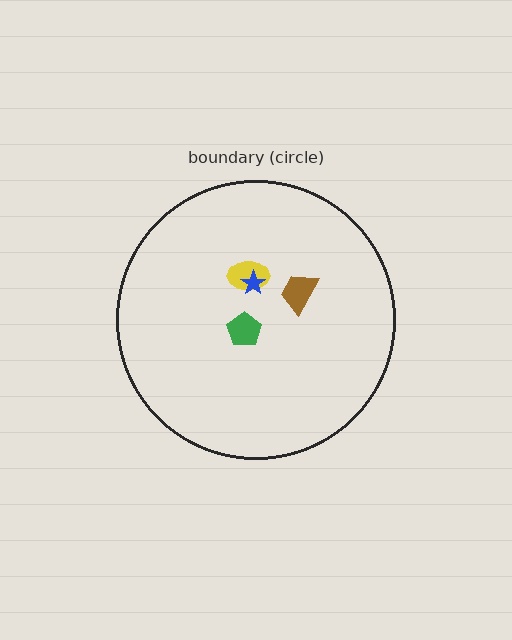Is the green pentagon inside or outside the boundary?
Inside.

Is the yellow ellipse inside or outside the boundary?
Inside.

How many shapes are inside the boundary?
4 inside, 0 outside.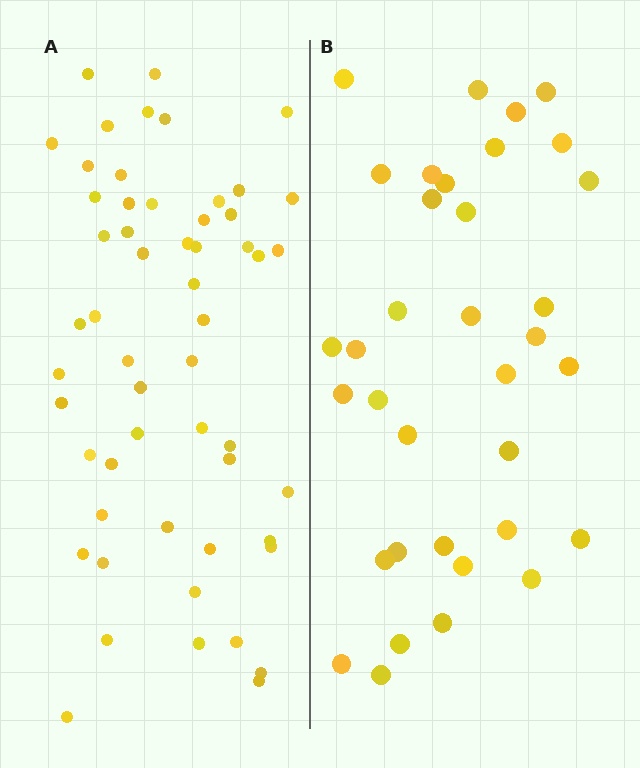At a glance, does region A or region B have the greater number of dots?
Region A (the left region) has more dots.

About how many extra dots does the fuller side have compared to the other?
Region A has approximately 20 more dots than region B.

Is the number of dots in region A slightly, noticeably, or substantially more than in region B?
Region A has substantially more. The ratio is roughly 1.6 to 1.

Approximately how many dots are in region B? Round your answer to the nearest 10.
About 40 dots. (The exact count is 35, which rounds to 40.)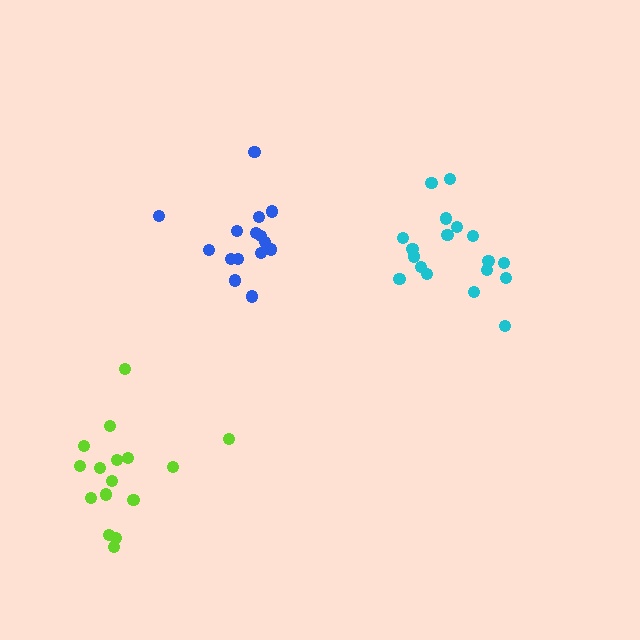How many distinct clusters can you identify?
There are 3 distinct clusters.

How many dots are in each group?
Group 1: 18 dots, Group 2: 16 dots, Group 3: 15 dots (49 total).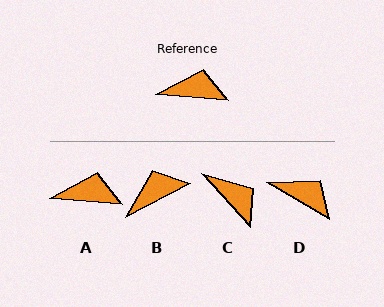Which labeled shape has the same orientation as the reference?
A.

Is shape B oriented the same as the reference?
No, it is off by about 32 degrees.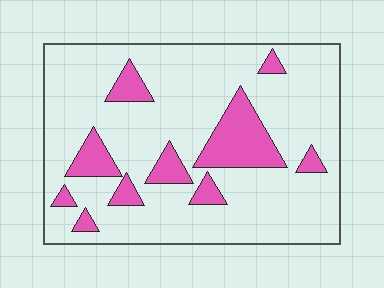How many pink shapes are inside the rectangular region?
10.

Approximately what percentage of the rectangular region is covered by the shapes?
Approximately 20%.